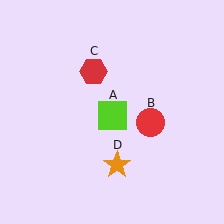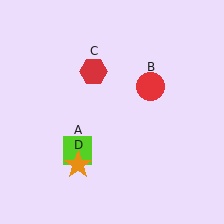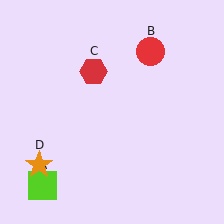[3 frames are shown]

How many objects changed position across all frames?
3 objects changed position: lime square (object A), red circle (object B), orange star (object D).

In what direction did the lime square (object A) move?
The lime square (object A) moved down and to the left.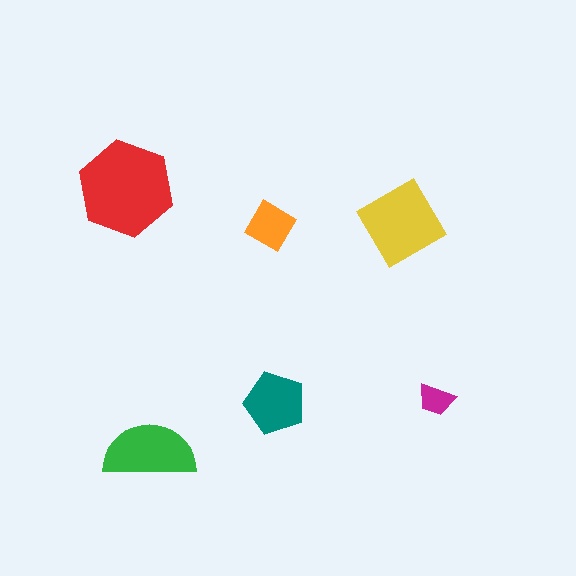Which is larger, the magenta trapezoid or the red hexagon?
The red hexagon.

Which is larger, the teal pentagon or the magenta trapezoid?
The teal pentagon.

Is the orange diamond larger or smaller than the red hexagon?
Smaller.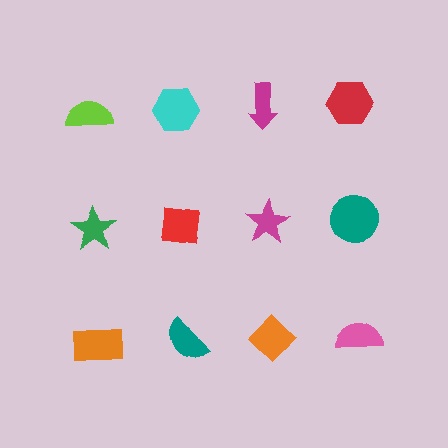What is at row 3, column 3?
An orange diamond.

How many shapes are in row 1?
4 shapes.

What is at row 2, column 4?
A teal circle.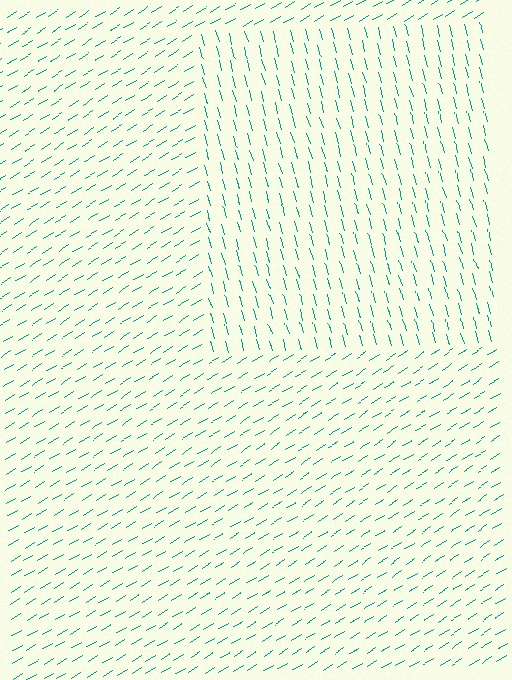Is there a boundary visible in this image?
Yes, there is a texture boundary formed by a change in line orientation.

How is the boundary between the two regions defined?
The boundary is defined purely by a change in line orientation (approximately 75 degrees difference). All lines are the same color and thickness.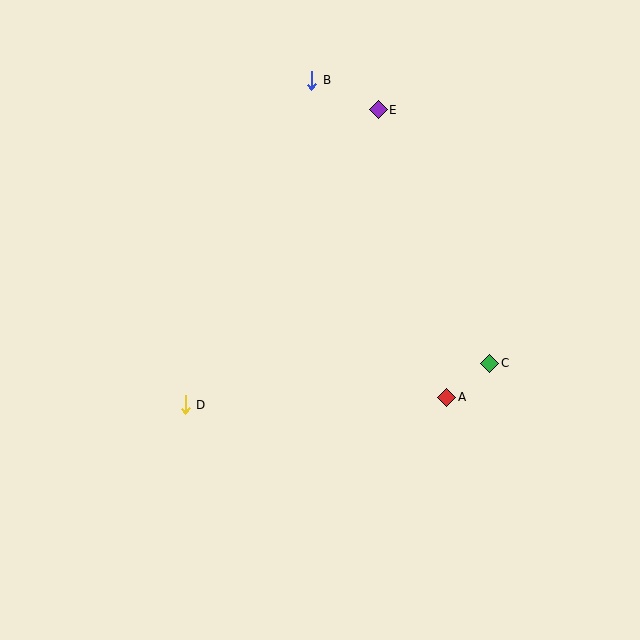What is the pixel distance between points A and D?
The distance between A and D is 262 pixels.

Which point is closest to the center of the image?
Point A at (447, 397) is closest to the center.